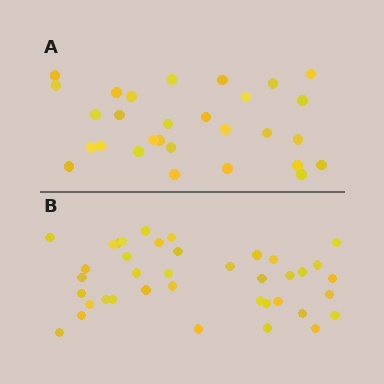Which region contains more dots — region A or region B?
Region B (the bottom region) has more dots.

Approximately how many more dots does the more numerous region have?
Region B has roughly 10 or so more dots than region A.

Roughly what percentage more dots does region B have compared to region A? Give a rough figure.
About 35% more.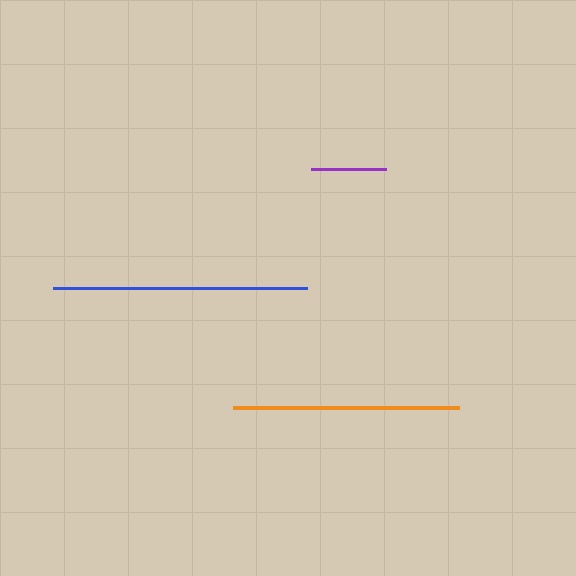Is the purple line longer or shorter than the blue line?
The blue line is longer than the purple line.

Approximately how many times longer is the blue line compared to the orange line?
The blue line is approximately 1.1 times the length of the orange line.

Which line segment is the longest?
The blue line is the longest at approximately 254 pixels.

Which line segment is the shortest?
The purple line is the shortest at approximately 75 pixels.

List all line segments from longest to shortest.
From longest to shortest: blue, orange, purple.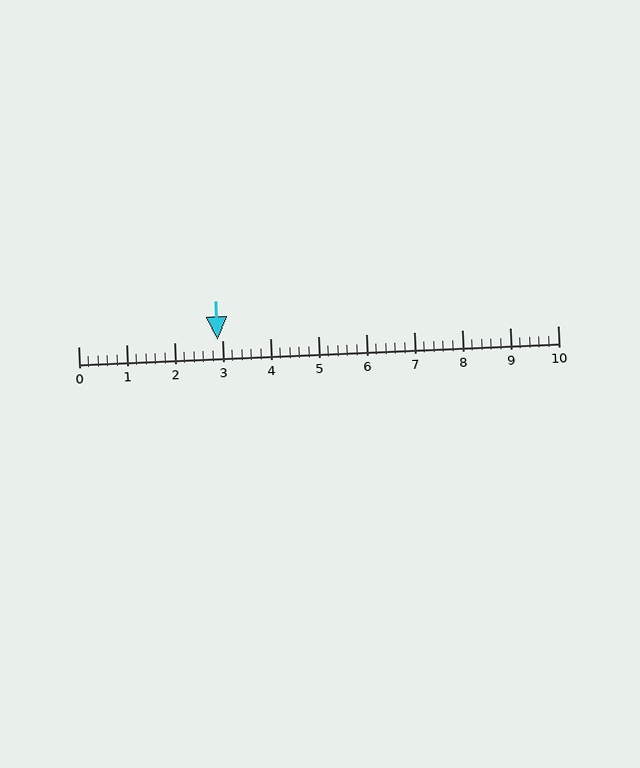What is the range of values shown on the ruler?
The ruler shows values from 0 to 10.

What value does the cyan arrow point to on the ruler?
The cyan arrow points to approximately 2.9.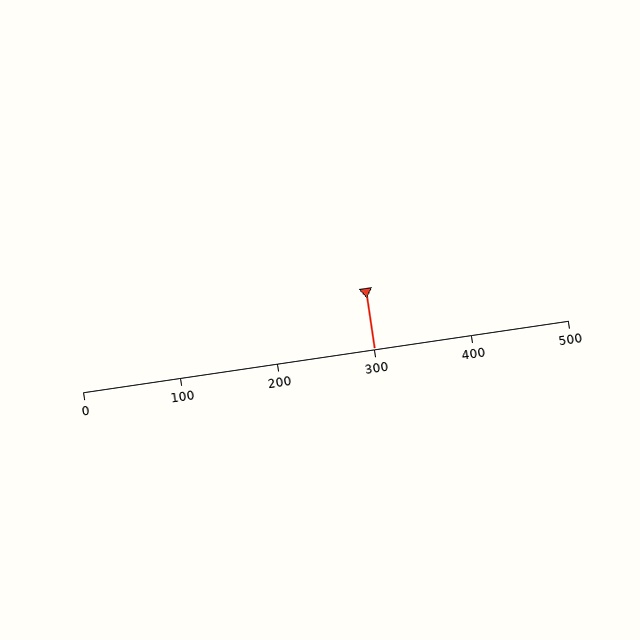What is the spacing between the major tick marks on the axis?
The major ticks are spaced 100 apart.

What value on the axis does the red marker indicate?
The marker indicates approximately 300.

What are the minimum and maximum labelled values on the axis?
The axis runs from 0 to 500.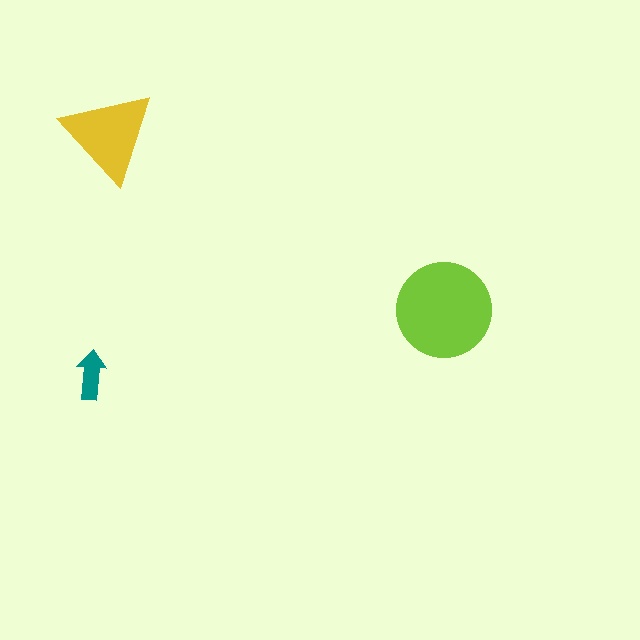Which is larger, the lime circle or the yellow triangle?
The lime circle.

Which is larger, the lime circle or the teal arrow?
The lime circle.